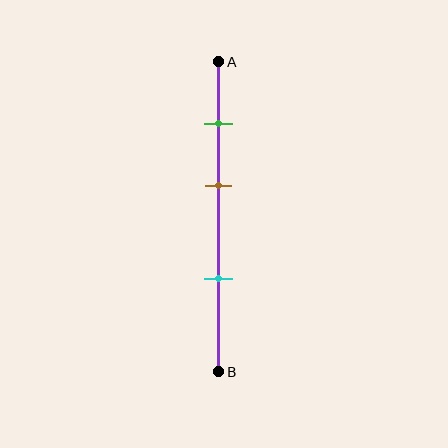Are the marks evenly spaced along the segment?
Yes, the marks are approximately evenly spaced.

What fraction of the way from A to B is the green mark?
The green mark is approximately 20% (0.2) of the way from A to B.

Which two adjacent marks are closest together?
The green and brown marks are the closest adjacent pair.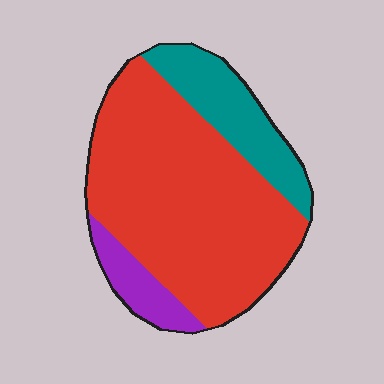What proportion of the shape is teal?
Teal takes up about one fifth (1/5) of the shape.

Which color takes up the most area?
Red, at roughly 70%.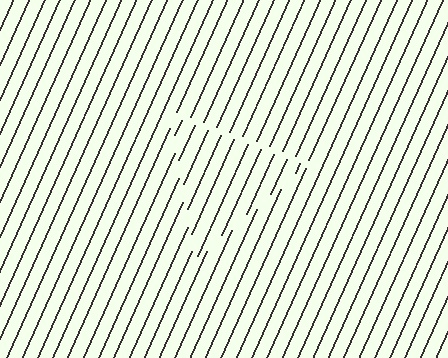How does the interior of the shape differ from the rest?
The interior of the shape contains the same grating, shifted by half a period — the contour is defined by the phase discontinuity where line-ends from the inner and outer gratings abut.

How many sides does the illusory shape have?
3 sides — the line-ends trace a triangle.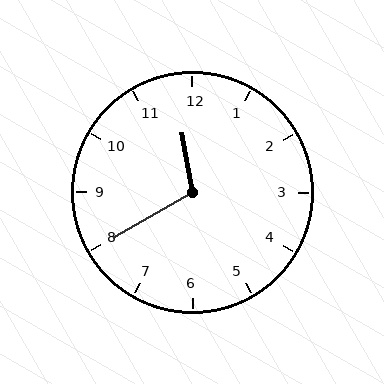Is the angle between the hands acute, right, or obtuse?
It is obtuse.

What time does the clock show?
11:40.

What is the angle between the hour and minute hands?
Approximately 110 degrees.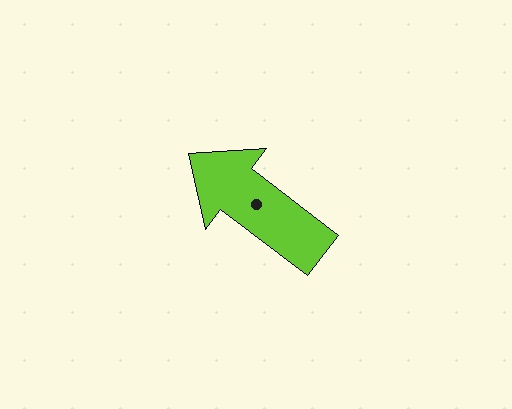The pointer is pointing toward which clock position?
Roughly 10 o'clock.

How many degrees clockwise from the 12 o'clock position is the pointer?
Approximately 307 degrees.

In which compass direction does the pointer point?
Northwest.